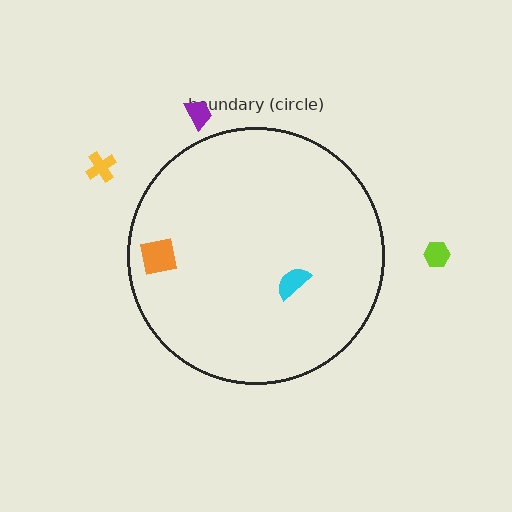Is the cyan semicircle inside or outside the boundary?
Inside.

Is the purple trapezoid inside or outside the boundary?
Outside.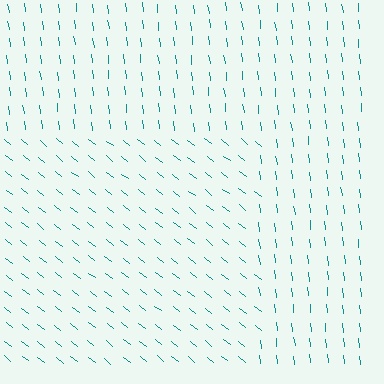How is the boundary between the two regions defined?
The boundary is defined purely by a change in line orientation (approximately 45 degrees difference). All lines are the same color and thickness.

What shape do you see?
I see a rectangle.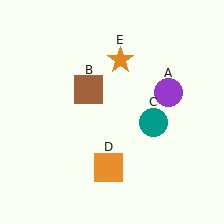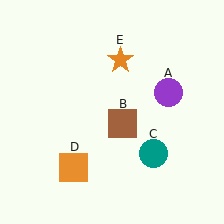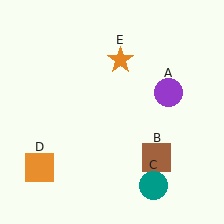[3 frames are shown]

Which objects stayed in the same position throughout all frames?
Purple circle (object A) and orange star (object E) remained stationary.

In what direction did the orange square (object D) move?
The orange square (object D) moved left.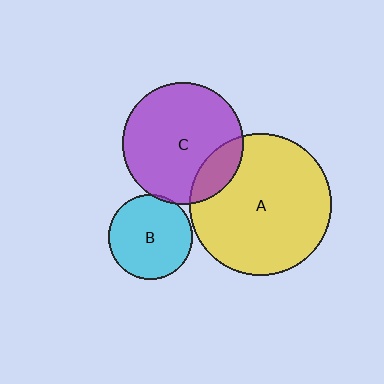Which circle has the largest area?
Circle A (yellow).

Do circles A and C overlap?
Yes.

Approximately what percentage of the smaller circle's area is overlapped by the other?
Approximately 15%.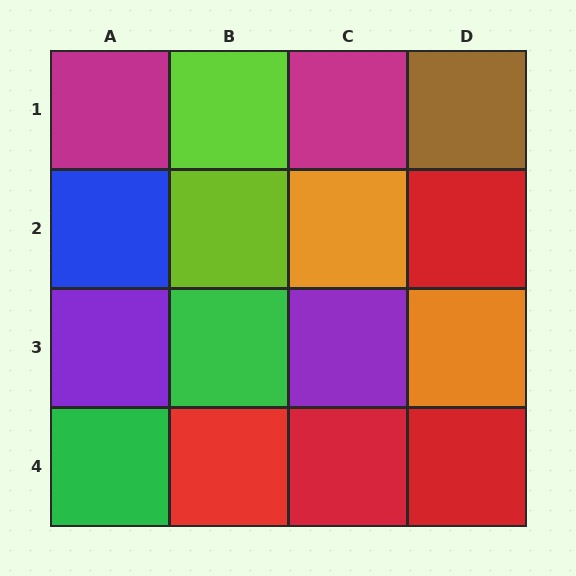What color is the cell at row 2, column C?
Orange.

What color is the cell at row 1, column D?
Brown.